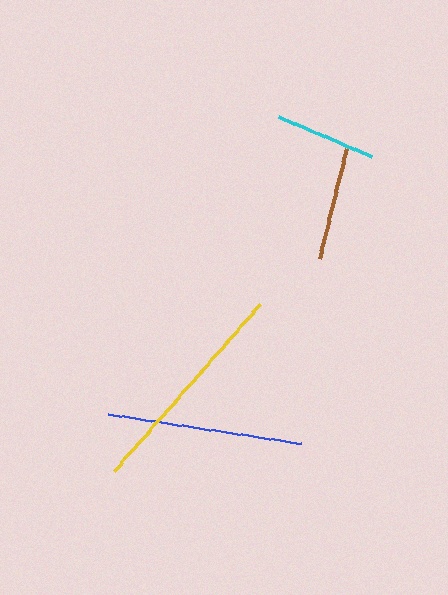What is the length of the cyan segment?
The cyan segment is approximately 102 pixels long.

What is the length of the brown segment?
The brown segment is approximately 113 pixels long.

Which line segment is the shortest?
The cyan line is the shortest at approximately 102 pixels.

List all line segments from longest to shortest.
From longest to shortest: yellow, blue, brown, cyan.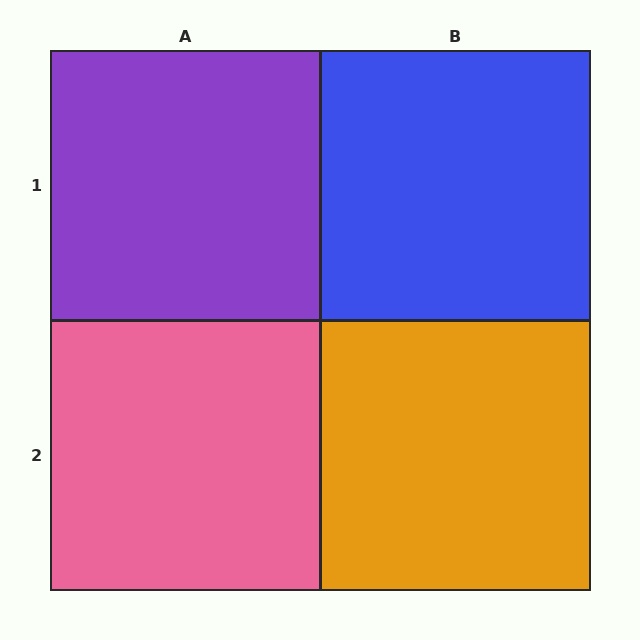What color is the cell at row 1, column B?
Blue.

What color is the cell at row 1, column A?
Purple.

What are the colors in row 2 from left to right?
Pink, orange.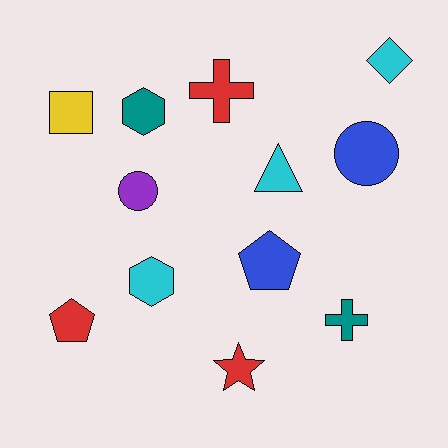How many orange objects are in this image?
There are no orange objects.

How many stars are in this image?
There is 1 star.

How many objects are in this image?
There are 12 objects.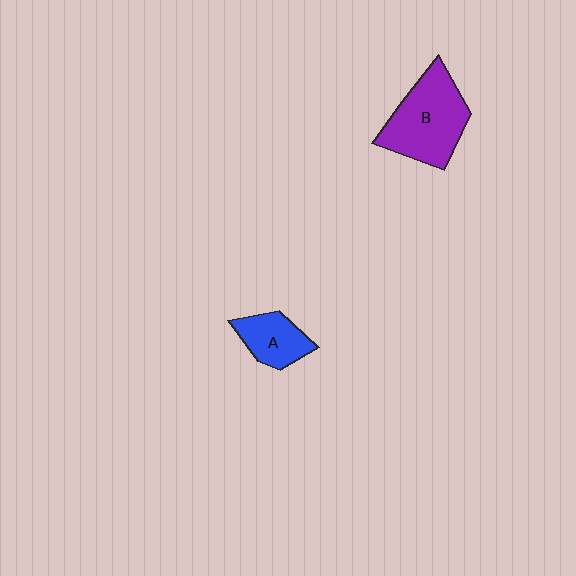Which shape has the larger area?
Shape B (purple).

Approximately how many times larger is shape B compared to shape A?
Approximately 2.0 times.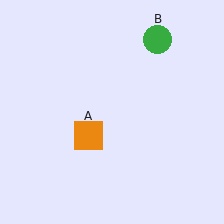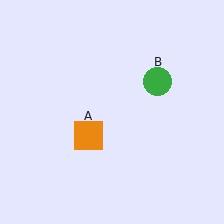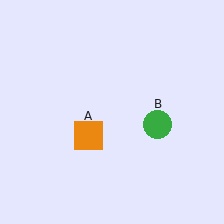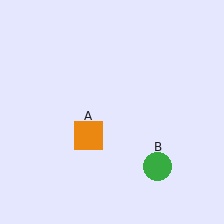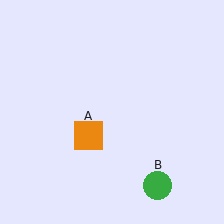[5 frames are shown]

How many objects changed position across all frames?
1 object changed position: green circle (object B).